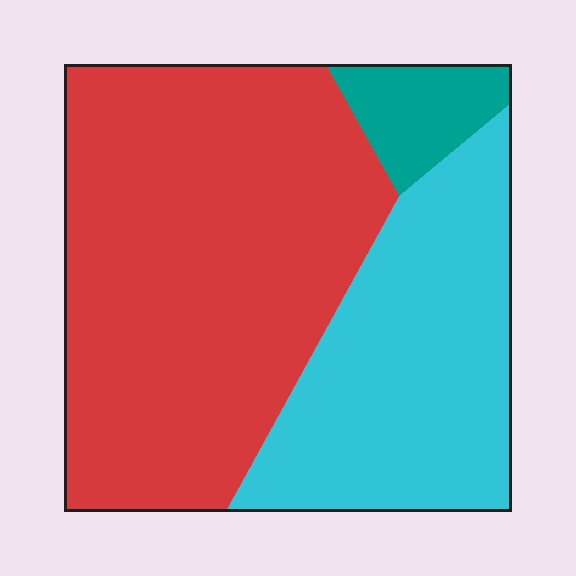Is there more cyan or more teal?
Cyan.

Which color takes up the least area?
Teal, at roughly 5%.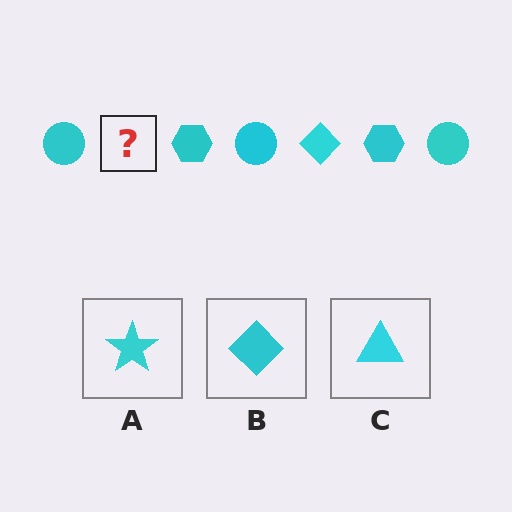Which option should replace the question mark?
Option B.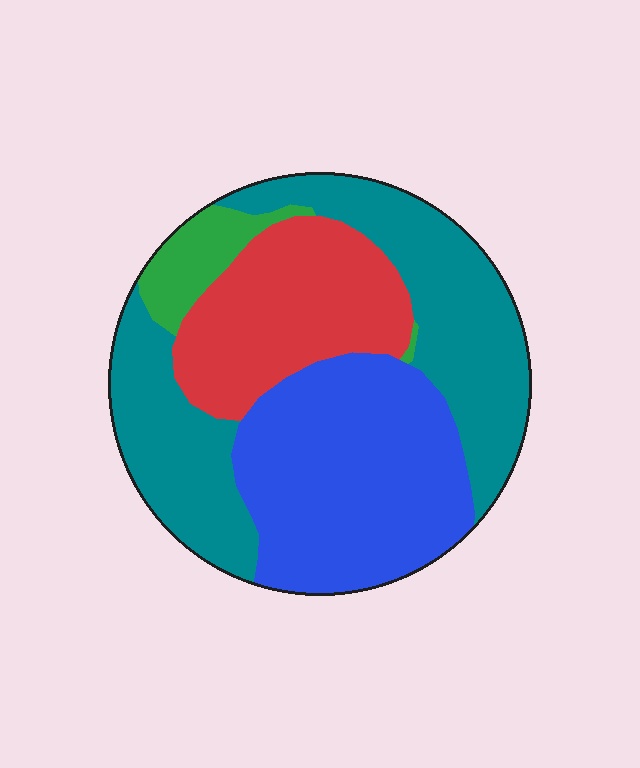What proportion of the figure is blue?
Blue takes up about one third (1/3) of the figure.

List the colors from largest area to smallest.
From largest to smallest: teal, blue, red, green.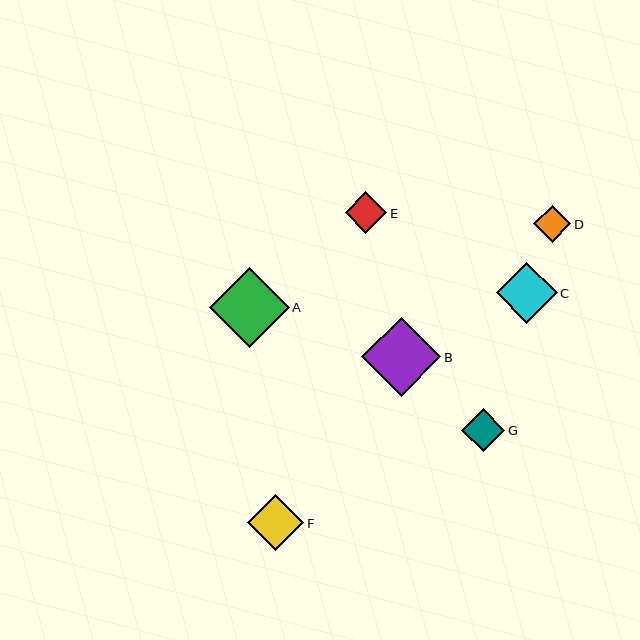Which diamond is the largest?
Diamond A is the largest with a size of approximately 80 pixels.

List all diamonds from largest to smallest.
From largest to smallest: A, B, C, F, G, E, D.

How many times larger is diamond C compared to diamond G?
Diamond C is approximately 1.4 times the size of diamond G.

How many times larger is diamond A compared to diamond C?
Diamond A is approximately 1.3 times the size of diamond C.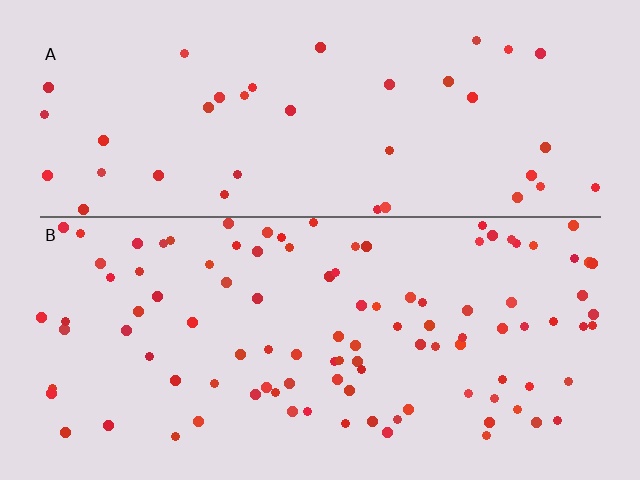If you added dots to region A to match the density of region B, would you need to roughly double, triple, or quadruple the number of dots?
Approximately triple.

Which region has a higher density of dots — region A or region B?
B (the bottom).